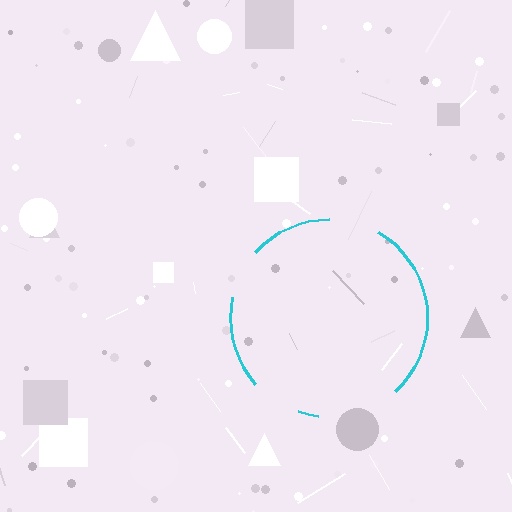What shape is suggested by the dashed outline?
The dashed outline suggests a circle.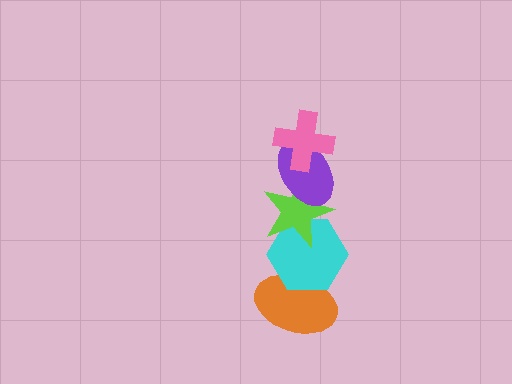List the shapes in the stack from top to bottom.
From top to bottom: the pink cross, the purple ellipse, the lime star, the cyan hexagon, the orange ellipse.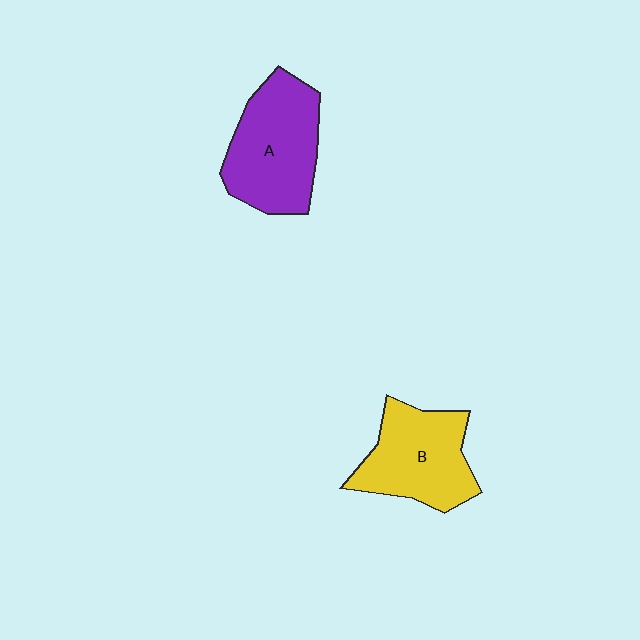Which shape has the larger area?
Shape A (purple).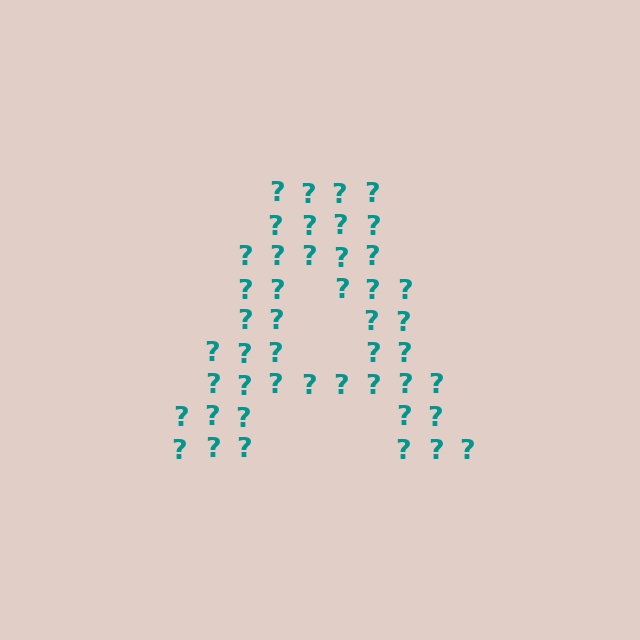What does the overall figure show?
The overall figure shows the letter A.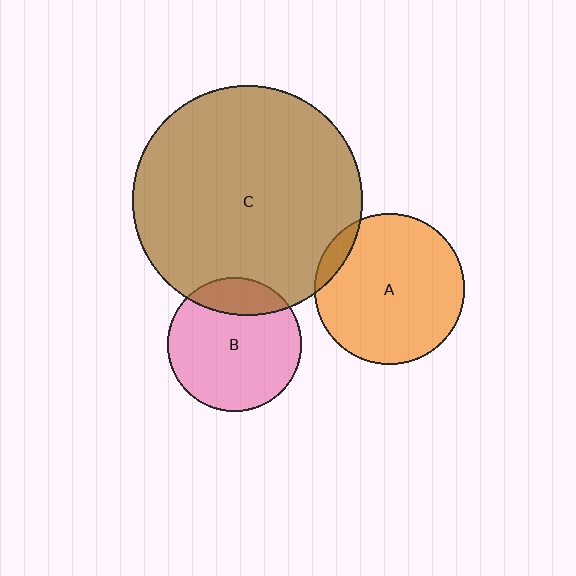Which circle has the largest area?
Circle C (brown).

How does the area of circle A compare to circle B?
Approximately 1.3 times.